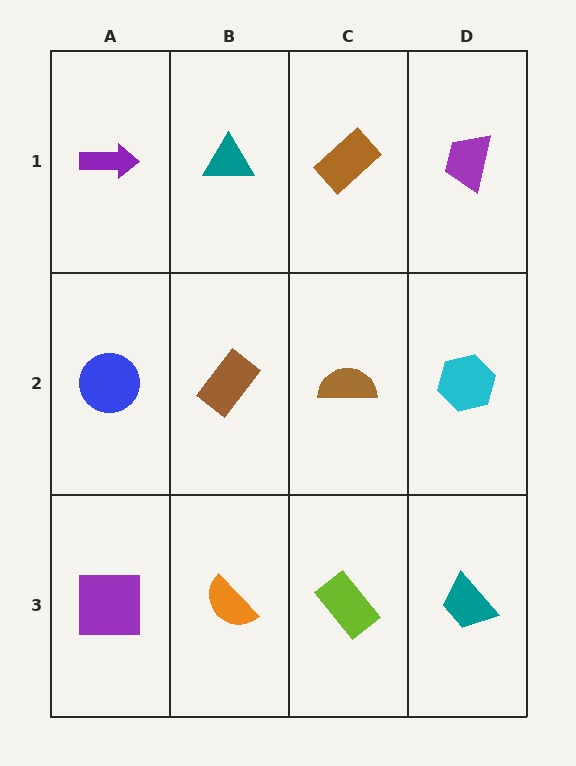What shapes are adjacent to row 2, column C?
A brown rectangle (row 1, column C), a lime rectangle (row 3, column C), a brown rectangle (row 2, column B), a cyan hexagon (row 2, column D).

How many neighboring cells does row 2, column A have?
3.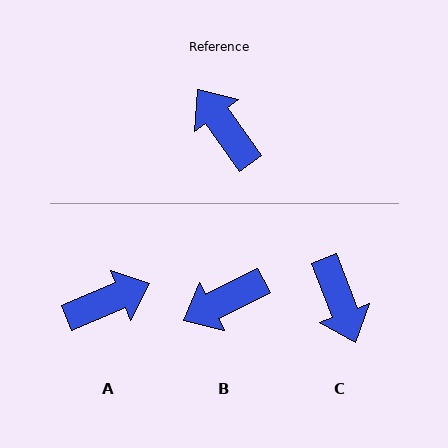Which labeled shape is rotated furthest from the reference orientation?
C, about 165 degrees away.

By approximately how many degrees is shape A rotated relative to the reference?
Approximately 103 degrees clockwise.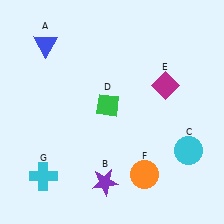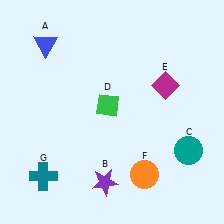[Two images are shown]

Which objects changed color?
C changed from cyan to teal. G changed from cyan to teal.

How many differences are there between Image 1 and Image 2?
There are 2 differences between the two images.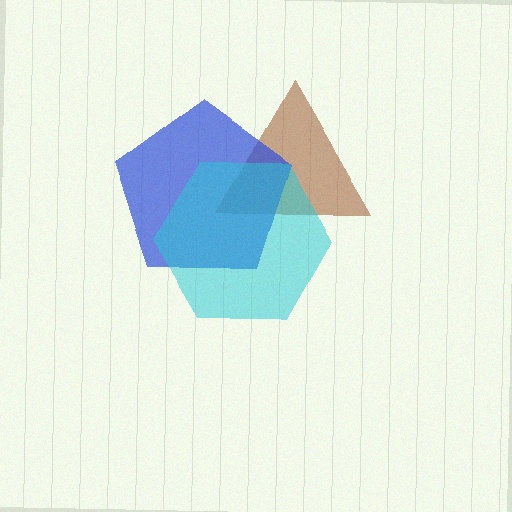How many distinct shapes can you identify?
There are 3 distinct shapes: a brown triangle, a blue pentagon, a cyan hexagon.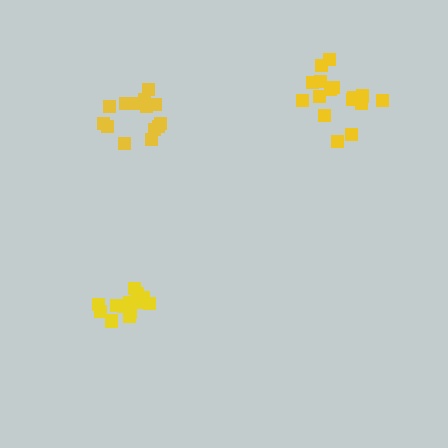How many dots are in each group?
Group 1: 13 dots, Group 2: 16 dots, Group 3: 14 dots (43 total).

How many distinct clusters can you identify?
There are 3 distinct clusters.